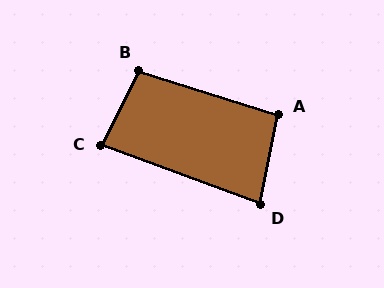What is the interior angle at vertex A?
Approximately 96 degrees (obtuse).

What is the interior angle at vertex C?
Approximately 84 degrees (acute).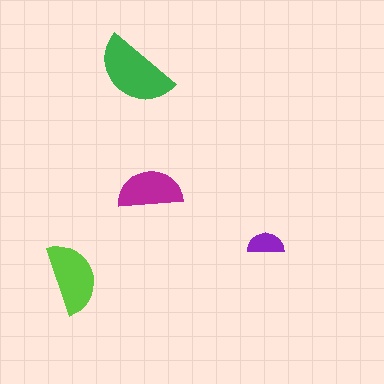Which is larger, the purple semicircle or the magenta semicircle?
The magenta one.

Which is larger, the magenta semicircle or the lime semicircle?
The lime one.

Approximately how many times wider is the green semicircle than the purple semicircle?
About 2 times wider.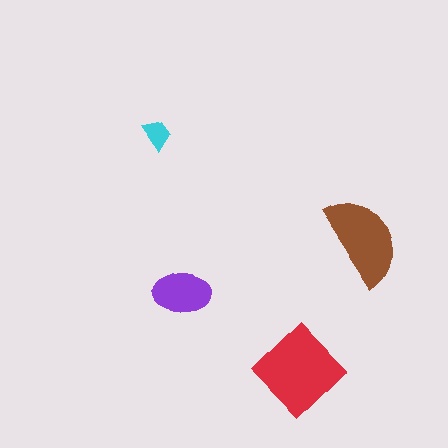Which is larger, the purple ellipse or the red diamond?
The red diamond.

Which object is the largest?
The red diamond.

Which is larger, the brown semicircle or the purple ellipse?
The brown semicircle.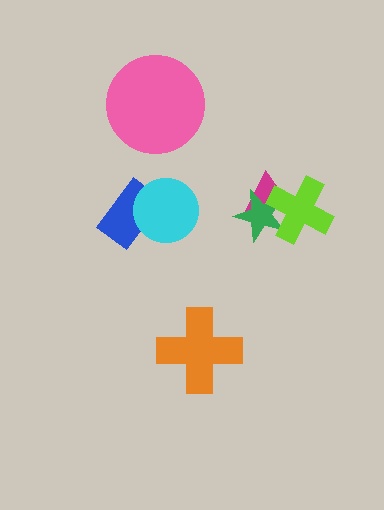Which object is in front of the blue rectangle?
The cyan circle is in front of the blue rectangle.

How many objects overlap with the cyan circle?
1 object overlaps with the cyan circle.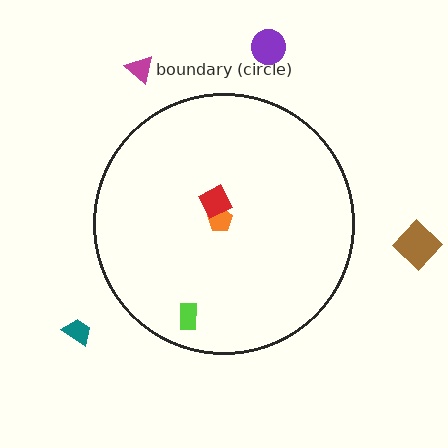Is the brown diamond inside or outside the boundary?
Outside.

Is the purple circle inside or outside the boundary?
Outside.